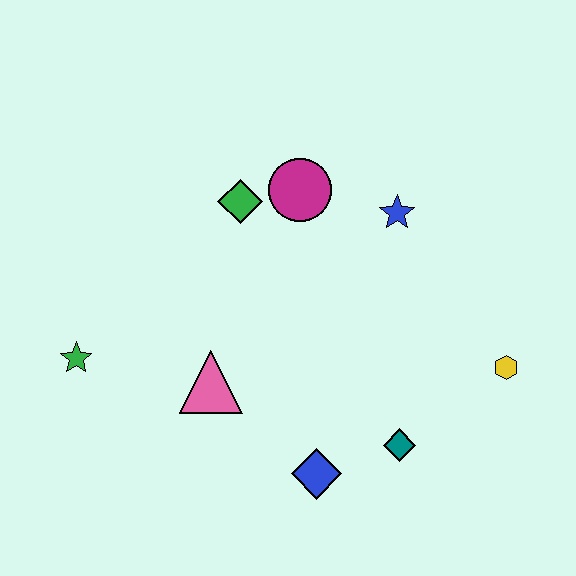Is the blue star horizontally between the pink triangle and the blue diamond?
No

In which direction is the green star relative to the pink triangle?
The green star is to the left of the pink triangle.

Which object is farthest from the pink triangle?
The yellow hexagon is farthest from the pink triangle.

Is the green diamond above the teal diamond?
Yes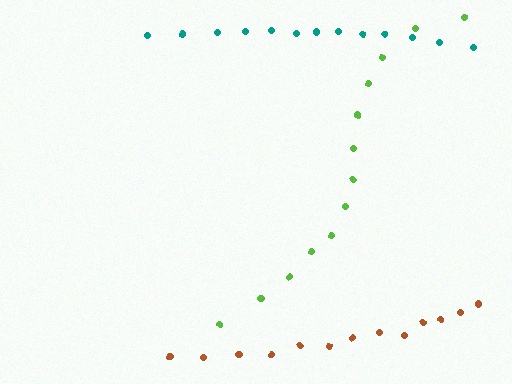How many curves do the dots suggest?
There are 3 distinct paths.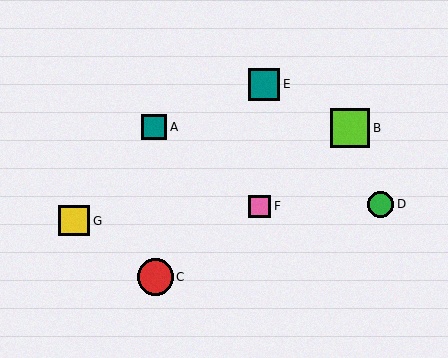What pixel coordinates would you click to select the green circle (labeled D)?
Click at (381, 204) to select the green circle D.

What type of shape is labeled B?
Shape B is a lime square.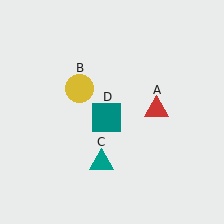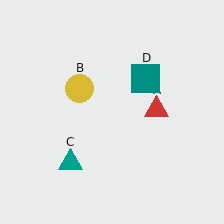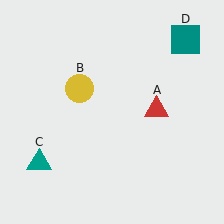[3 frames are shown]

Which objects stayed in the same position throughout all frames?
Red triangle (object A) and yellow circle (object B) remained stationary.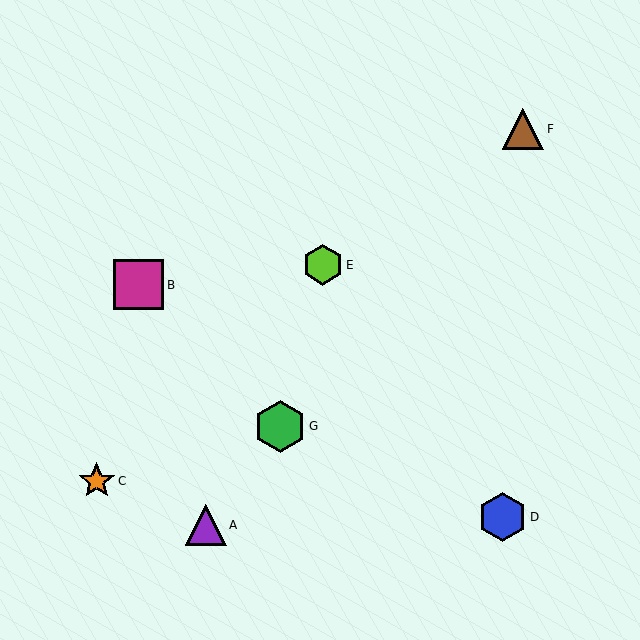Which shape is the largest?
The green hexagon (labeled G) is the largest.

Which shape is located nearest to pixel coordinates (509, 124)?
The brown triangle (labeled F) at (523, 129) is nearest to that location.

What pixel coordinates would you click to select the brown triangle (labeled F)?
Click at (523, 129) to select the brown triangle F.